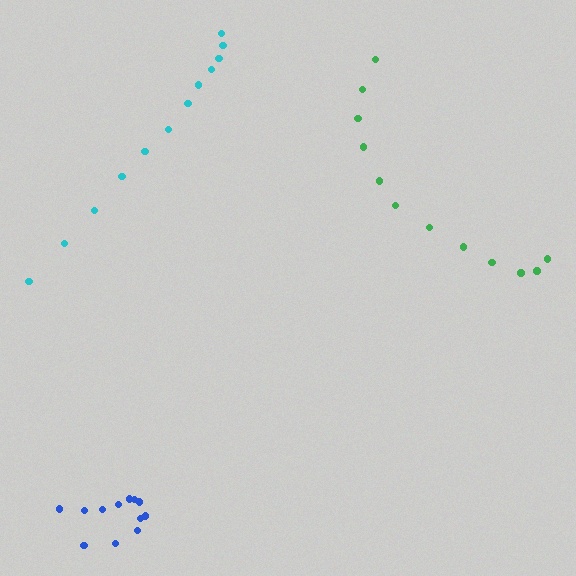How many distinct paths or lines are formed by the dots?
There are 3 distinct paths.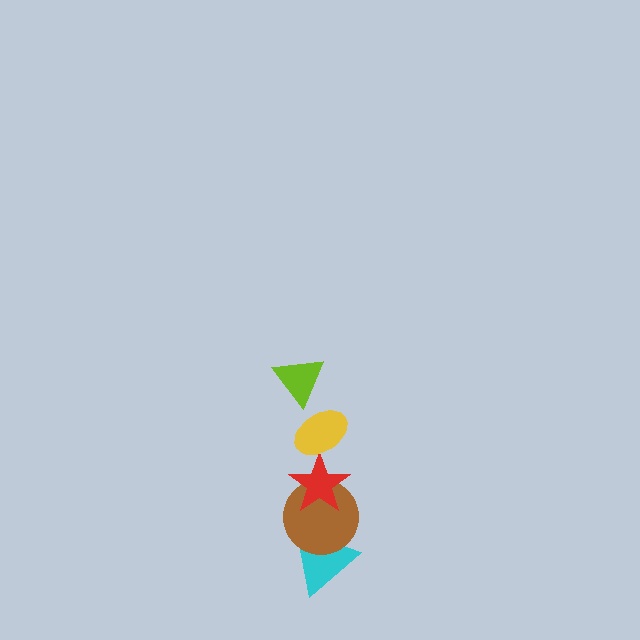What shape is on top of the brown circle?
The red star is on top of the brown circle.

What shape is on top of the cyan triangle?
The brown circle is on top of the cyan triangle.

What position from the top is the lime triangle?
The lime triangle is 1st from the top.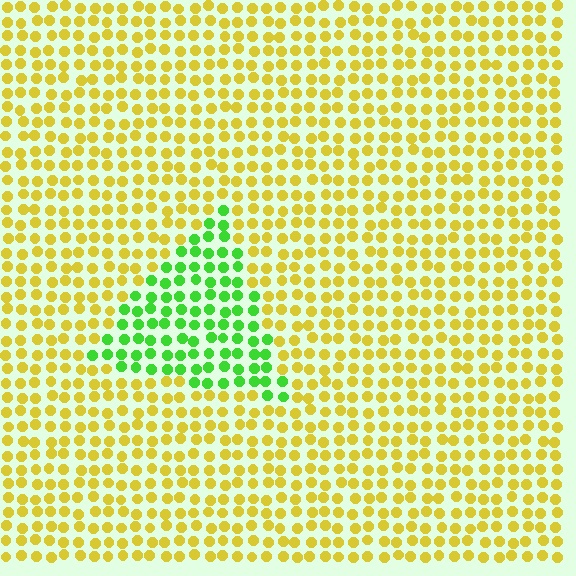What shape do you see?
I see a triangle.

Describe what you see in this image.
The image is filled with small yellow elements in a uniform arrangement. A triangle-shaped region is visible where the elements are tinted to a slightly different hue, forming a subtle color boundary.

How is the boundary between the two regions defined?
The boundary is defined purely by a slight shift in hue (about 62 degrees). Spacing, size, and orientation are identical on both sides.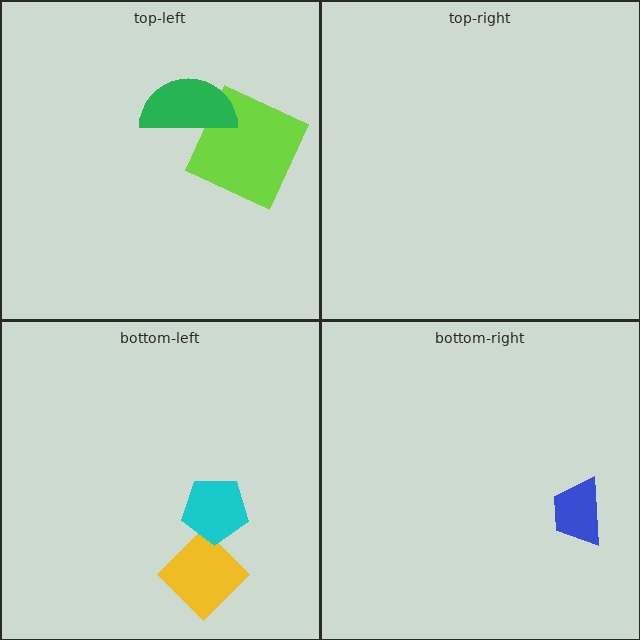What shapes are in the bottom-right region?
The blue trapezoid.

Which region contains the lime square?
The top-left region.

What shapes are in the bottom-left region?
The yellow diamond, the cyan pentagon.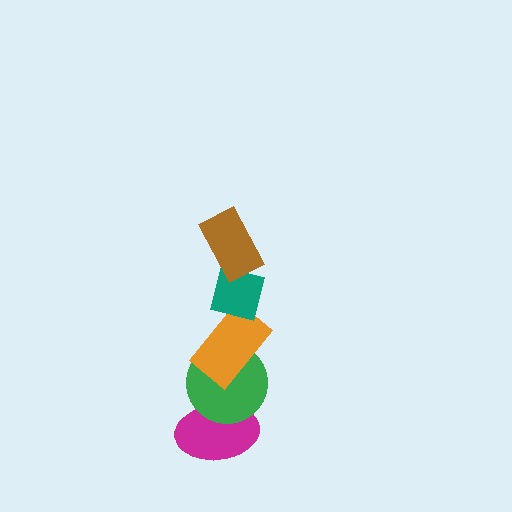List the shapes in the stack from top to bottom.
From top to bottom: the brown rectangle, the teal square, the orange rectangle, the green circle, the magenta ellipse.